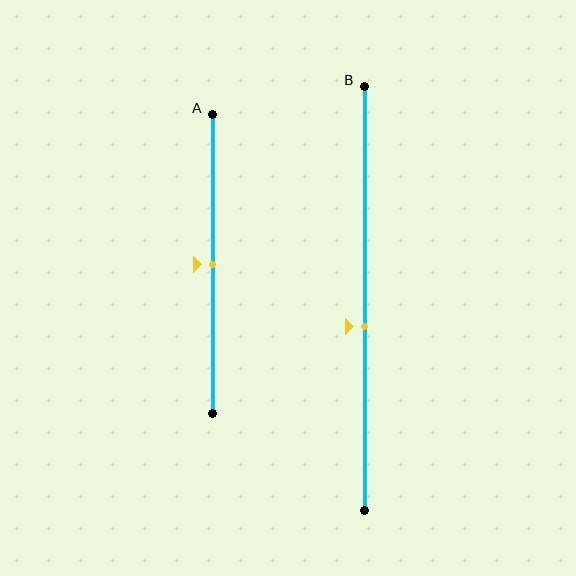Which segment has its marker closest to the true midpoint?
Segment A has its marker closest to the true midpoint.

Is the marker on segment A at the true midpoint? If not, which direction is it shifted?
Yes, the marker on segment A is at the true midpoint.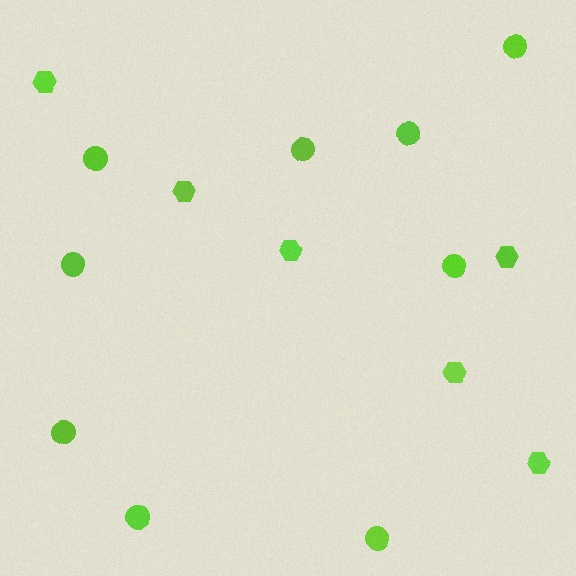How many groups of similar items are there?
There are 2 groups: one group of hexagons (6) and one group of circles (9).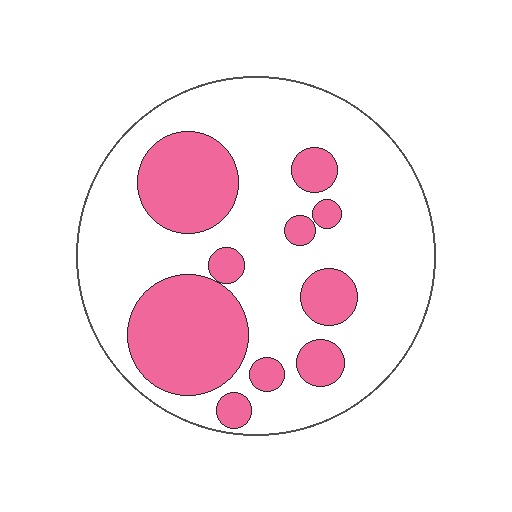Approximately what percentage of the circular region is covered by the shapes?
Approximately 30%.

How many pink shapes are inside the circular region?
10.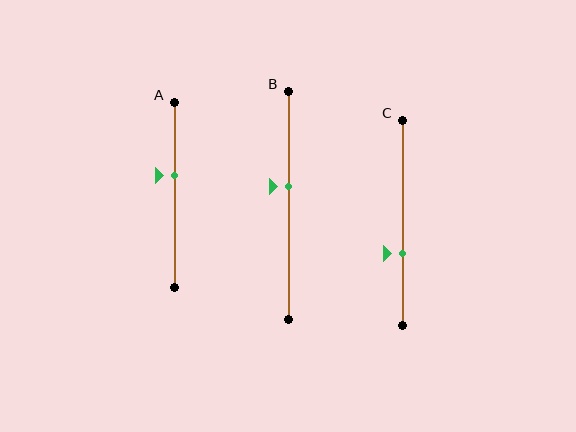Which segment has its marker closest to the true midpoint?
Segment B has its marker closest to the true midpoint.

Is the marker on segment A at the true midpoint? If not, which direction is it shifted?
No, the marker on segment A is shifted upward by about 10% of the segment length.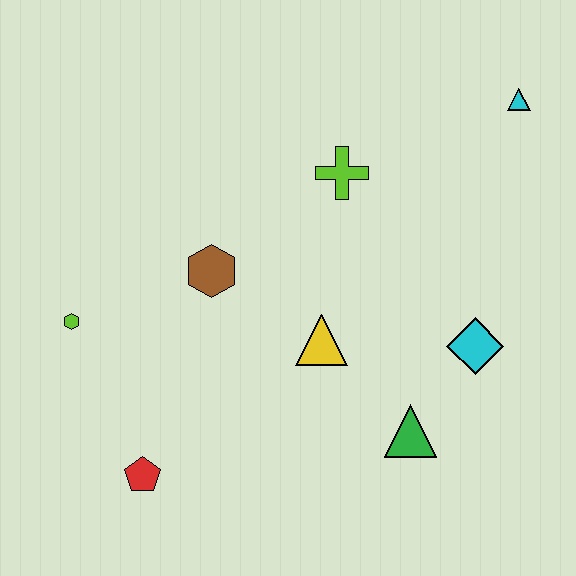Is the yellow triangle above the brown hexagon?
No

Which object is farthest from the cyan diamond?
The lime hexagon is farthest from the cyan diamond.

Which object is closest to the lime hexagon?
The brown hexagon is closest to the lime hexagon.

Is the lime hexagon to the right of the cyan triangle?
No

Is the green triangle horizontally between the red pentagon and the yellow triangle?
No